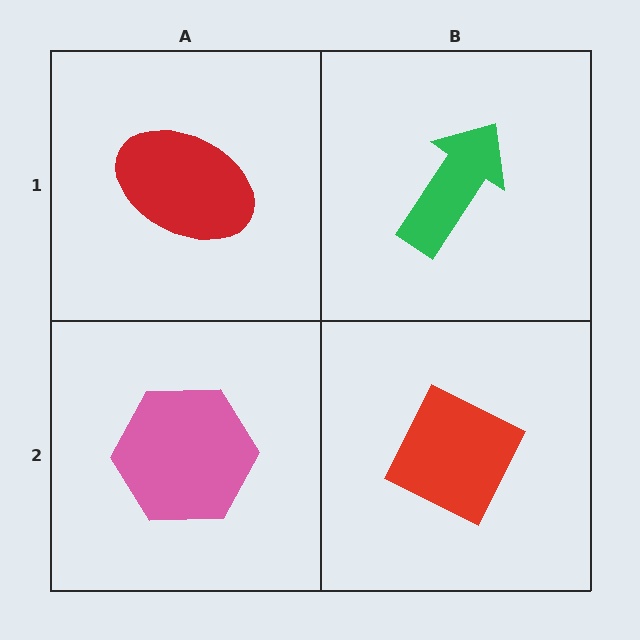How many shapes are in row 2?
2 shapes.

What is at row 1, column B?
A green arrow.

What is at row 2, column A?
A pink hexagon.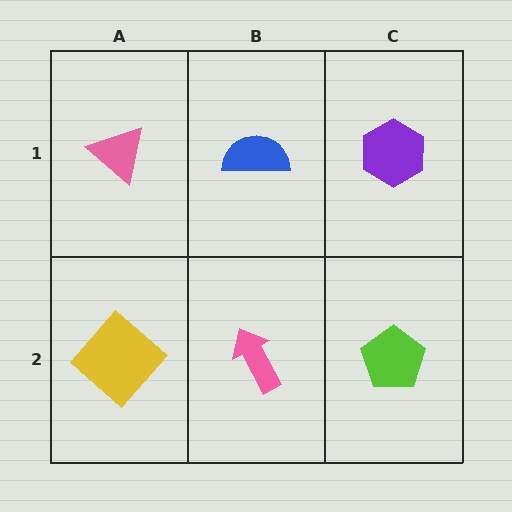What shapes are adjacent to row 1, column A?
A yellow diamond (row 2, column A), a blue semicircle (row 1, column B).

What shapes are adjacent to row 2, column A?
A pink triangle (row 1, column A), a pink arrow (row 2, column B).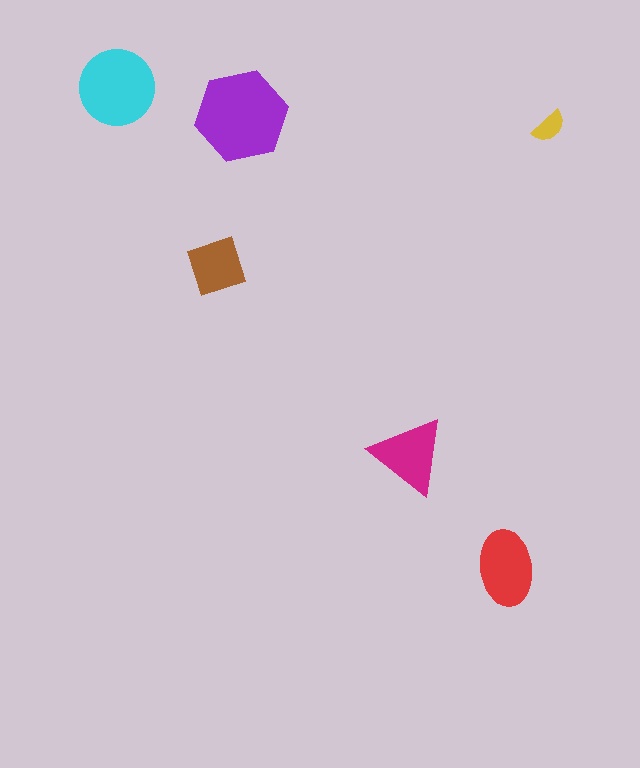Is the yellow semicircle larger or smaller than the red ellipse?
Smaller.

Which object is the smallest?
The yellow semicircle.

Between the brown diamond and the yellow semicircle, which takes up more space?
The brown diamond.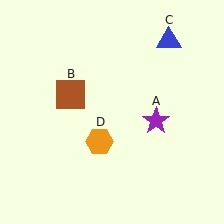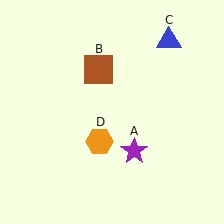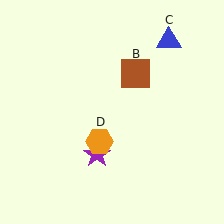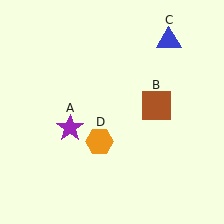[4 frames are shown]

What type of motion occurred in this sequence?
The purple star (object A), brown square (object B) rotated clockwise around the center of the scene.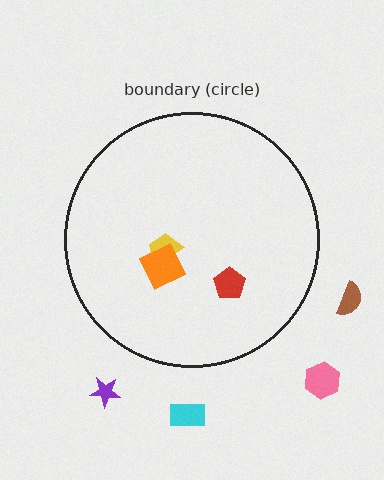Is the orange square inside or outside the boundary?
Inside.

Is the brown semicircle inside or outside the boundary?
Outside.